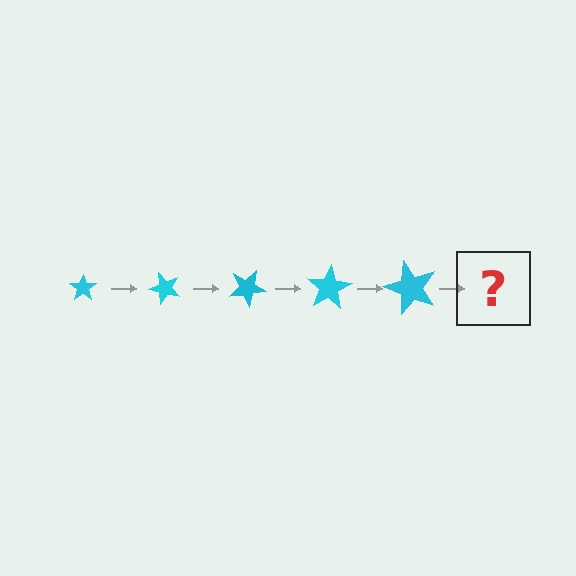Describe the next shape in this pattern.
It should be a star, larger than the previous one and rotated 250 degrees from the start.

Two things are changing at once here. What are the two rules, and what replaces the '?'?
The two rules are that the star grows larger each step and it rotates 50 degrees each step. The '?' should be a star, larger than the previous one and rotated 250 degrees from the start.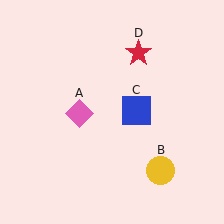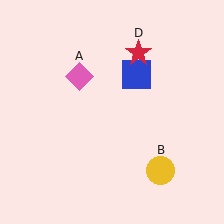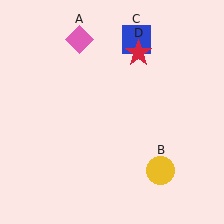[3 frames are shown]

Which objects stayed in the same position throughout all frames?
Yellow circle (object B) and red star (object D) remained stationary.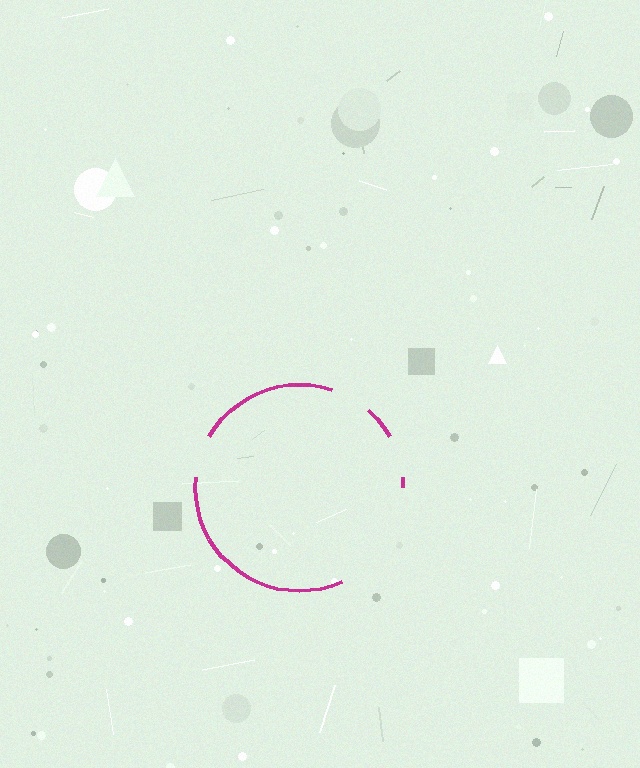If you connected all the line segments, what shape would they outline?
They would outline a circle.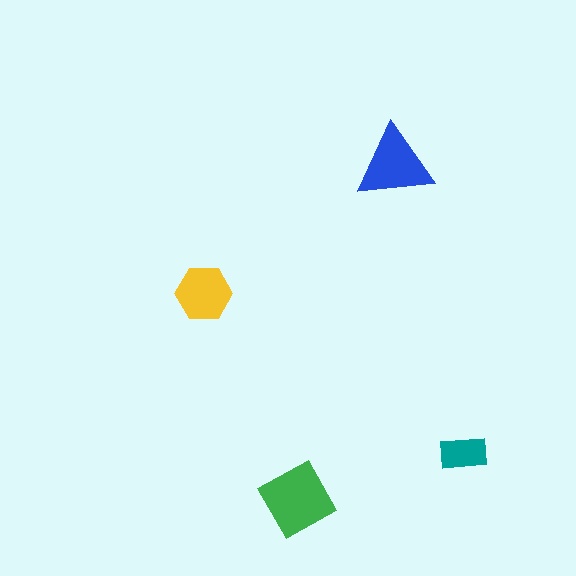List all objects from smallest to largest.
The teal rectangle, the yellow hexagon, the blue triangle, the green square.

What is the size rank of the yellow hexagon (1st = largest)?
3rd.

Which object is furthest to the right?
The teal rectangle is rightmost.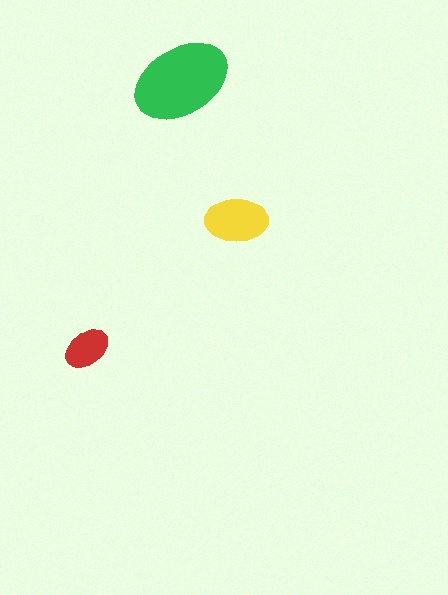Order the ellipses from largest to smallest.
the green one, the yellow one, the red one.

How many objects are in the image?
There are 3 objects in the image.